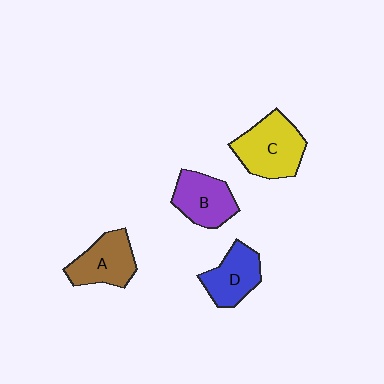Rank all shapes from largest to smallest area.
From largest to smallest: C (yellow), A (brown), B (purple), D (blue).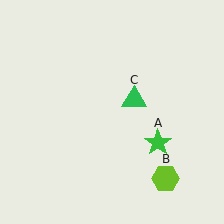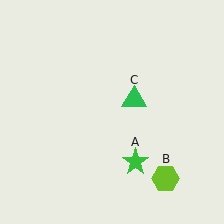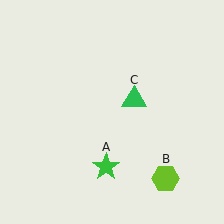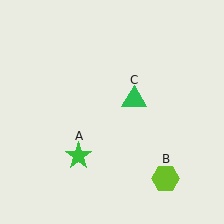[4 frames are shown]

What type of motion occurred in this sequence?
The green star (object A) rotated clockwise around the center of the scene.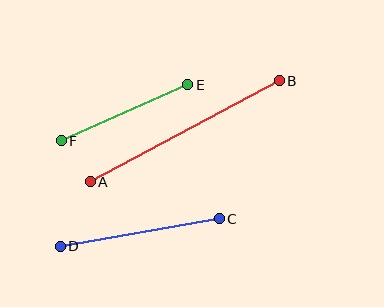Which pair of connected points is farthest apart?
Points A and B are farthest apart.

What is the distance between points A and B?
The distance is approximately 214 pixels.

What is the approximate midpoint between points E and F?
The midpoint is at approximately (125, 113) pixels.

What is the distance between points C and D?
The distance is approximately 161 pixels.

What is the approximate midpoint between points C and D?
The midpoint is at approximately (140, 233) pixels.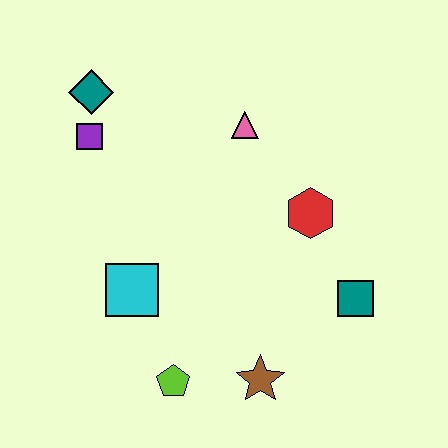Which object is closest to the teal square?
The red hexagon is closest to the teal square.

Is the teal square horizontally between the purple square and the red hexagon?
No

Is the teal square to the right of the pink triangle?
Yes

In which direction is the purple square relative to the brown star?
The purple square is above the brown star.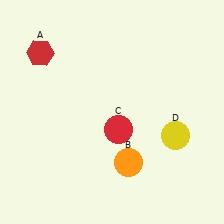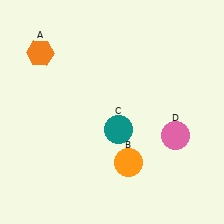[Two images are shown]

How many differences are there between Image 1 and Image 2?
There are 3 differences between the two images.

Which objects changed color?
A changed from red to orange. C changed from red to teal. D changed from yellow to pink.